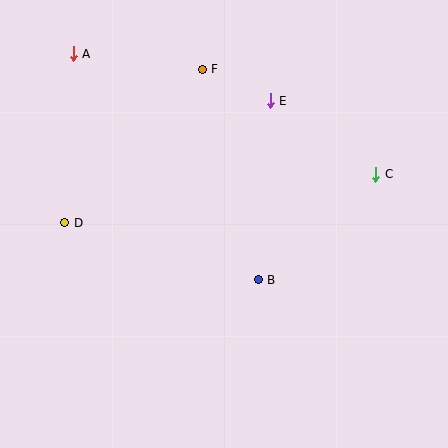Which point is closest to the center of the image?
Point B at (258, 280) is closest to the center.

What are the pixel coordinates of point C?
Point C is at (376, 174).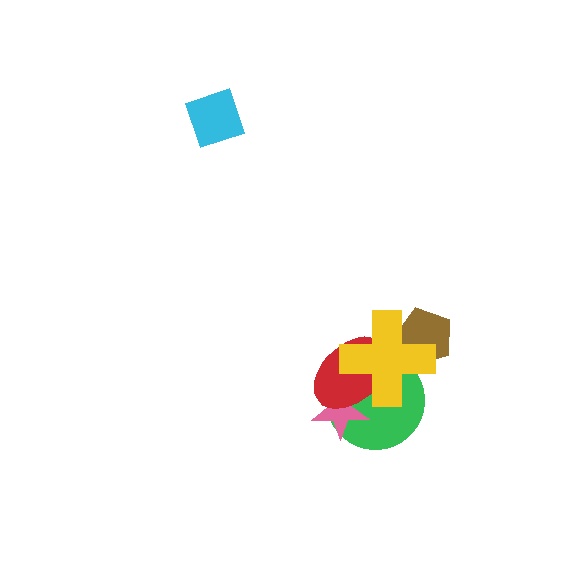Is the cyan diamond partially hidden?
No, no other shape covers it.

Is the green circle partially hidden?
Yes, it is partially covered by another shape.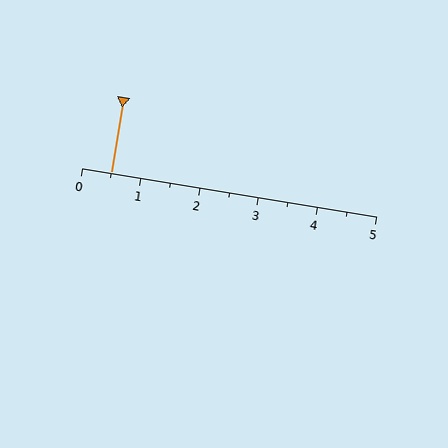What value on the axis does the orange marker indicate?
The marker indicates approximately 0.5.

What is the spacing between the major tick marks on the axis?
The major ticks are spaced 1 apart.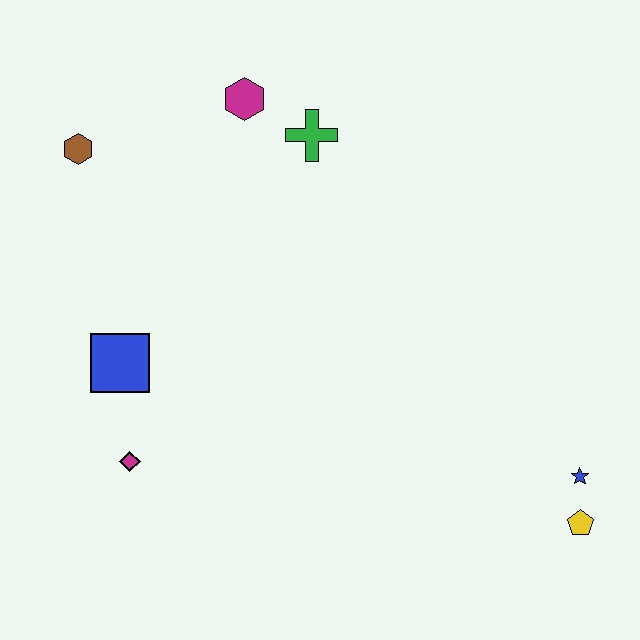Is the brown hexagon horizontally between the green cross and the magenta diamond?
No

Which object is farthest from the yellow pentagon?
The brown hexagon is farthest from the yellow pentagon.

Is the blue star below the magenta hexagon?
Yes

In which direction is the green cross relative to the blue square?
The green cross is above the blue square.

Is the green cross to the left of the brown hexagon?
No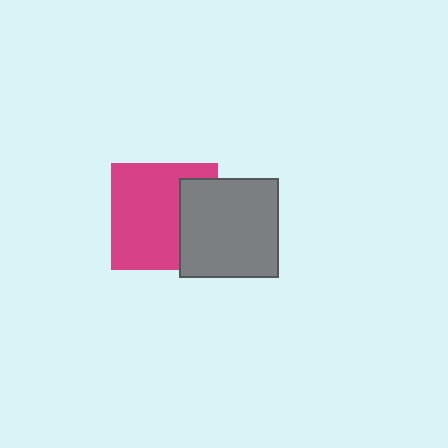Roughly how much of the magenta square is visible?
Most of it is visible (roughly 69%).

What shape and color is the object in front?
The object in front is a gray square.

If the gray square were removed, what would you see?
You would see the complete magenta square.